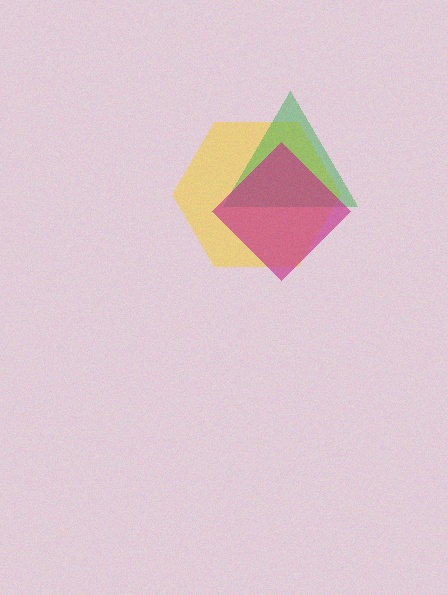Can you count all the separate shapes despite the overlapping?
Yes, there are 3 separate shapes.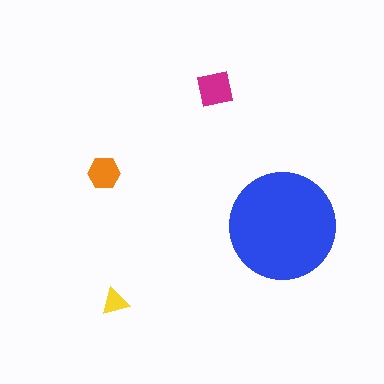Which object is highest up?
The magenta square is topmost.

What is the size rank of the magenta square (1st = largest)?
2nd.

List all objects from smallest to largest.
The yellow triangle, the orange hexagon, the magenta square, the blue circle.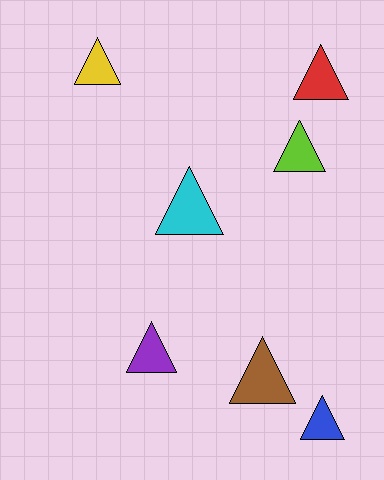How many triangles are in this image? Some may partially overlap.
There are 7 triangles.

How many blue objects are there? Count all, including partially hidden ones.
There is 1 blue object.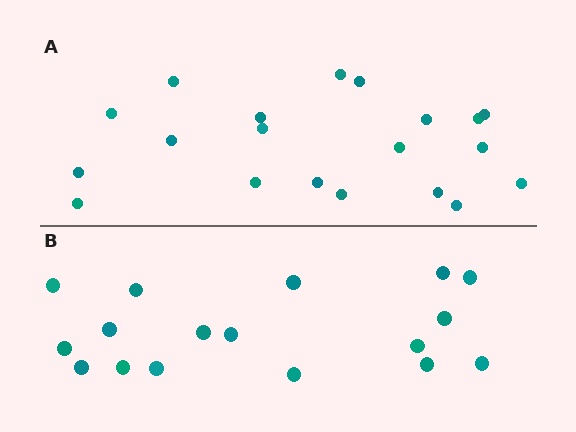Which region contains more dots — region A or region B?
Region A (the top region) has more dots.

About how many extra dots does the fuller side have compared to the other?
Region A has just a few more — roughly 2 or 3 more dots than region B.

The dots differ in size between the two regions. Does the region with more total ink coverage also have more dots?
No. Region B has more total ink coverage because its dots are larger, but region A actually contains more individual dots. Total area can be misleading — the number of items is what matters here.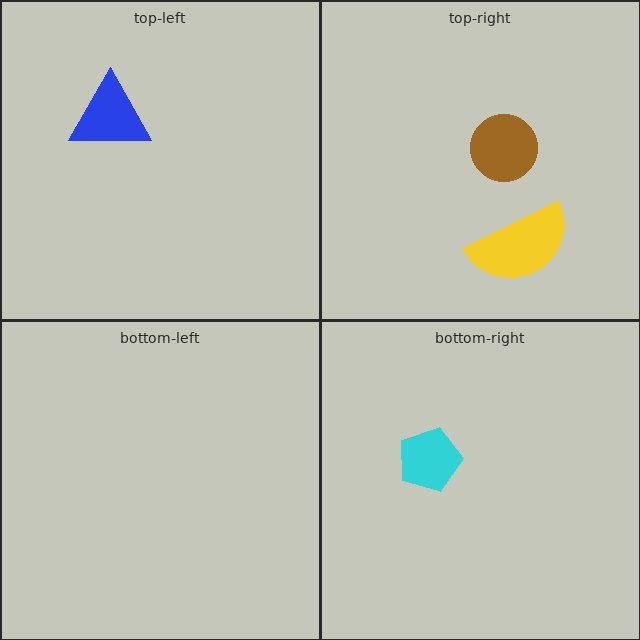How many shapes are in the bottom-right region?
1.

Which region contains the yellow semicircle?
The top-right region.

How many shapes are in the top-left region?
1.